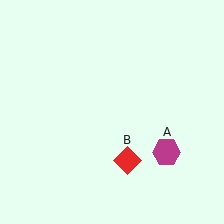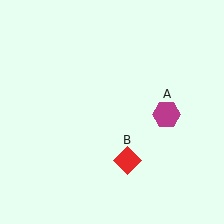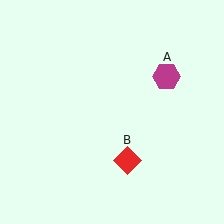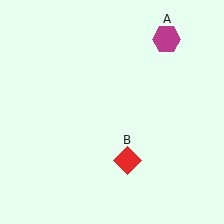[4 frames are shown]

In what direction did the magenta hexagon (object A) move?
The magenta hexagon (object A) moved up.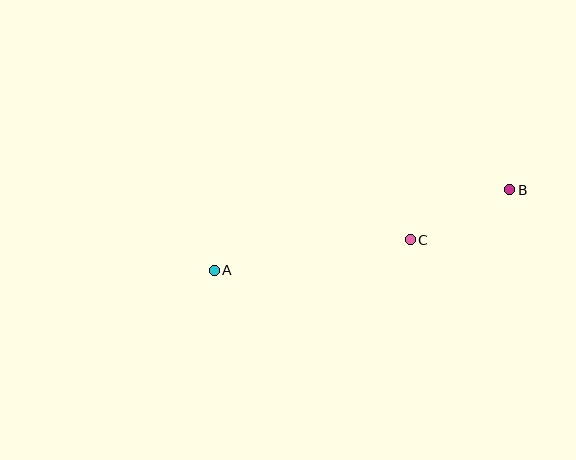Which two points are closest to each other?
Points B and C are closest to each other.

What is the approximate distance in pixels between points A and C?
The distance between A and C is approximately 198 pixels.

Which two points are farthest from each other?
Points A and B are farthest from each other.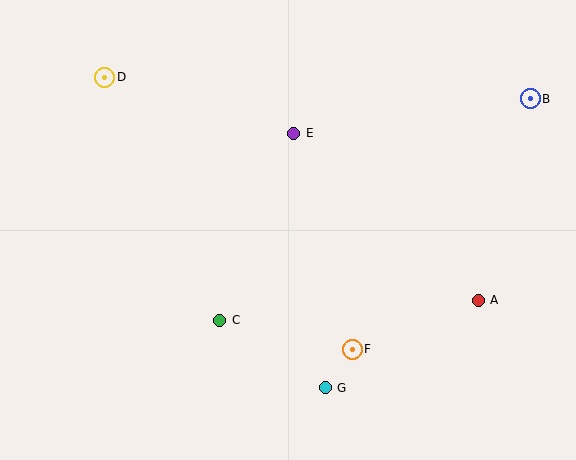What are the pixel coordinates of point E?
Point E is at (294, 133).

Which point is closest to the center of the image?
Point E at (294, 133) is closest to the center.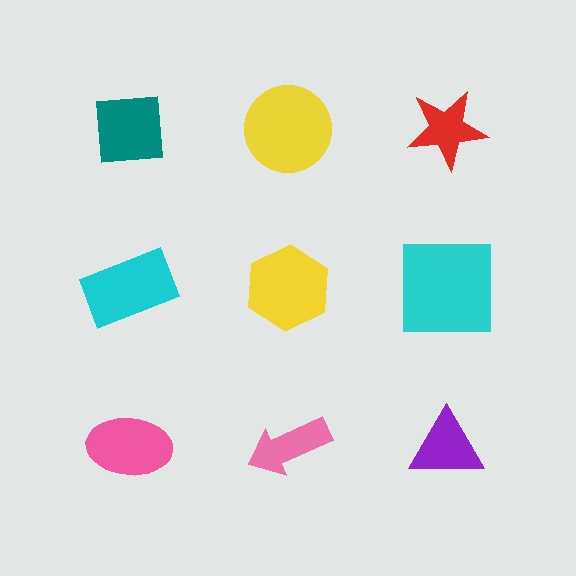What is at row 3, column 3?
A purple triangle.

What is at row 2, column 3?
A cyan square.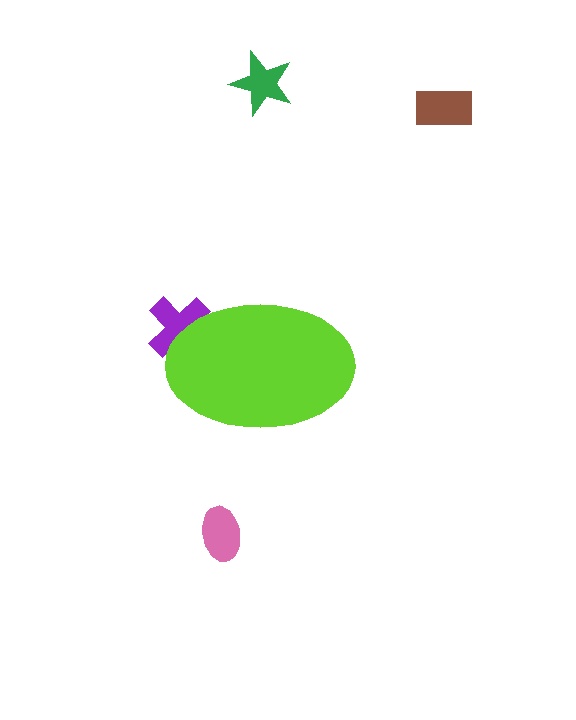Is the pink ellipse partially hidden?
No, the pink ellipse is fully visible.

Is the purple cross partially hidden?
Yes, the purple cross is partially hidden behind the lime ellipse.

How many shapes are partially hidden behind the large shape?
1 shape is partially hidden.